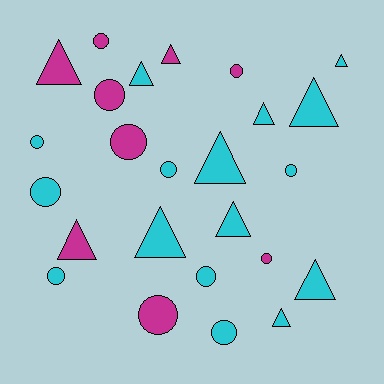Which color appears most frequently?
Cyan, with 16 objects.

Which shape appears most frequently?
Circle, with 13 objects.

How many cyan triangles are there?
There are 9 cyan triangles.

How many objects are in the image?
There are 25 objects.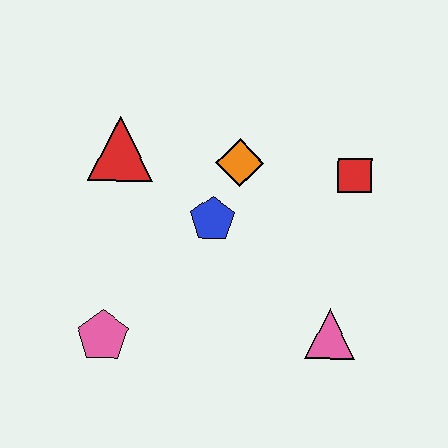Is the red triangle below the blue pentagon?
No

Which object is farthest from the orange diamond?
The pink pentagon is farthest from the orange diamond.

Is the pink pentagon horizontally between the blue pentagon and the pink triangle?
No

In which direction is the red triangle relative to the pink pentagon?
The red triangle is above the pink pentagon.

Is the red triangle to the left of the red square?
Yes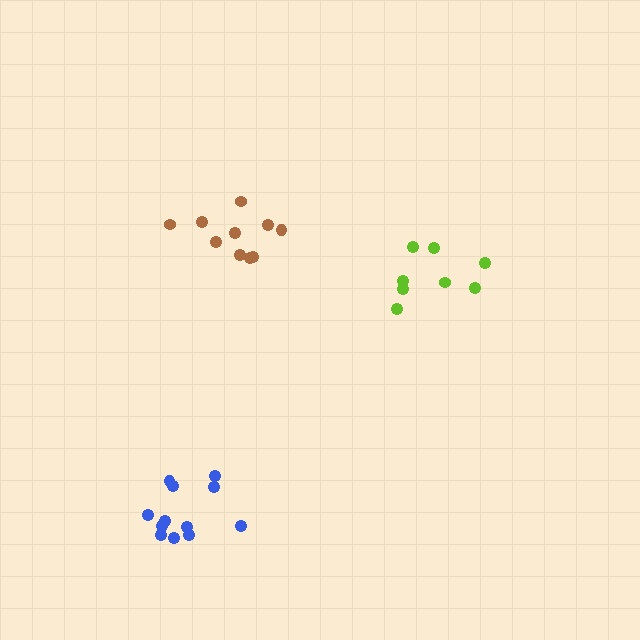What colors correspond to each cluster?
The clusters are colored: lime, brown, blue.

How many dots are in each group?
Group 1: 8 dots, Group 2: 10 dots, Group 3: 12 dots (30 total).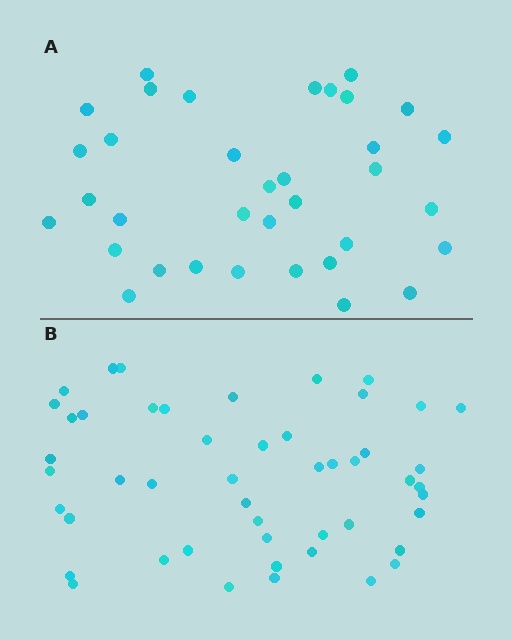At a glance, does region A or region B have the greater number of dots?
Region B (the bottom region) has more dots.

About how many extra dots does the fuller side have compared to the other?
Region B has approximately 15 more dots than region A.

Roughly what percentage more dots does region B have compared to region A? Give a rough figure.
About 40% more.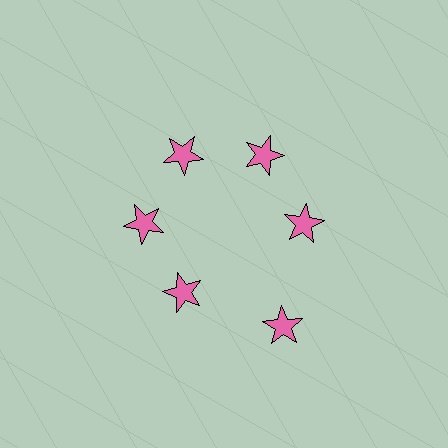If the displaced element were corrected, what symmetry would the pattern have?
It would have 6-fold rotational symmetry — the pattern would map onto itself every 60 degrees.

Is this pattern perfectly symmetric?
No. The 6 pink stars are arranged in a ring, but one element near the 5 o'clock position is pushed outward from the center, breaking the 6-fold rotational symmetry.